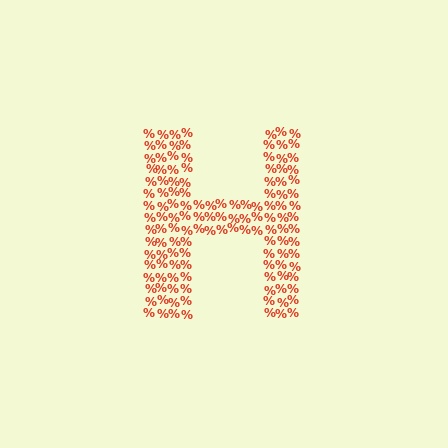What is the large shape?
The large shape is the letter H.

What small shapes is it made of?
It is made of small percent signs.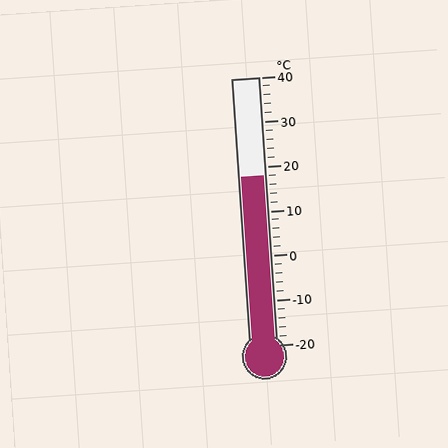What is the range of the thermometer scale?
The thermometer scale ranges from -20°C to 40°C.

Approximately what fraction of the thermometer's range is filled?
The thermometer is filled to approximately 65% of its range.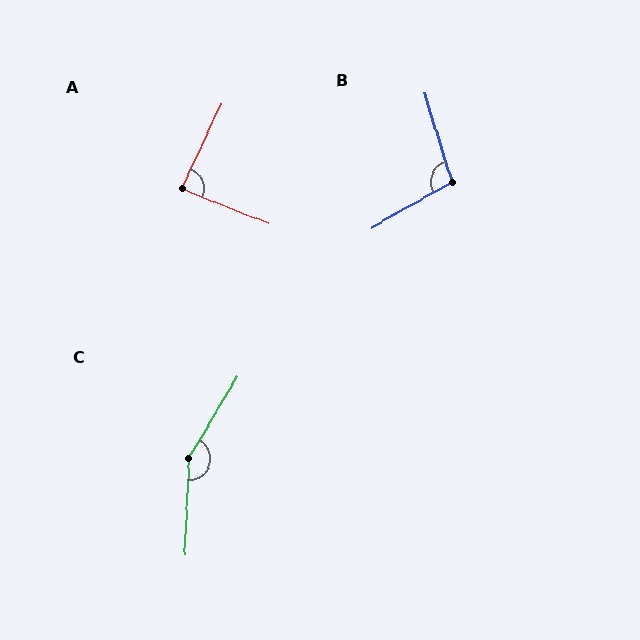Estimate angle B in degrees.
Approximately 102 degrees.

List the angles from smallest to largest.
A (87°), B (102°), C (152°).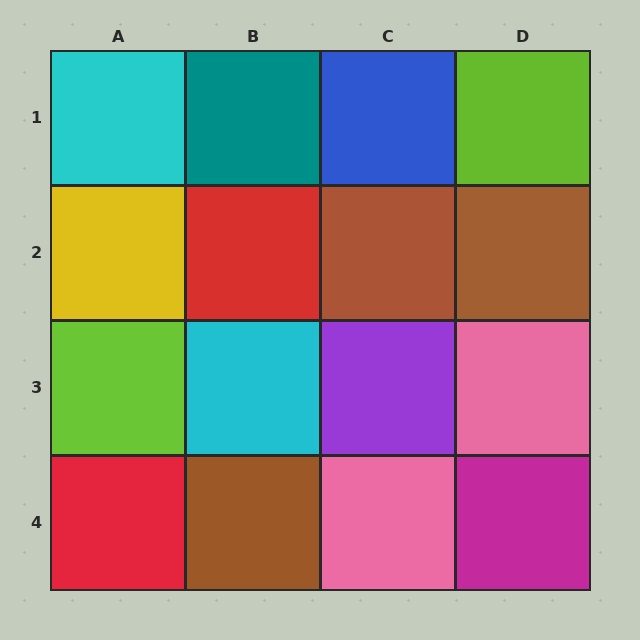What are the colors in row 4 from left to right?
Red, brown, pink, magenta.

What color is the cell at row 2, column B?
Red.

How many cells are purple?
1 cell is purple.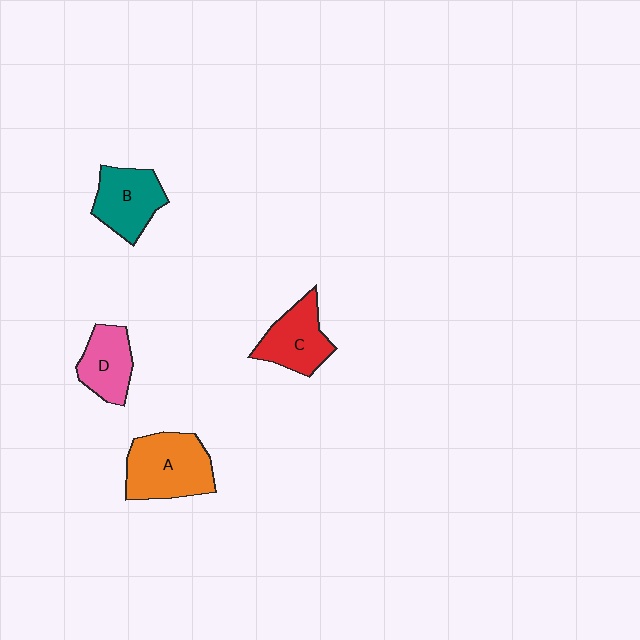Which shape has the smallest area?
Shape D (pink).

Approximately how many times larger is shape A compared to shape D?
Approximately 1.5 times.